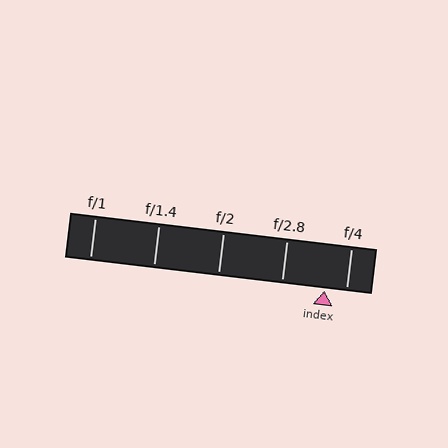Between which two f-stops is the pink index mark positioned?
The index mark is between f/2.8 and f/4.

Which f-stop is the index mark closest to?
The index mark is closest to f/4.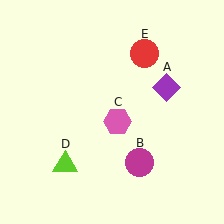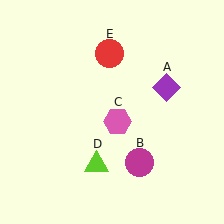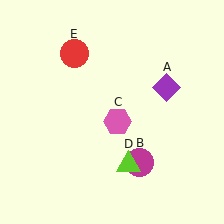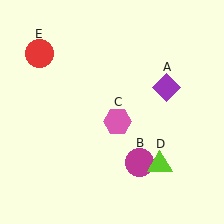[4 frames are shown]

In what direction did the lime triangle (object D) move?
The lime triangle (object D) moved right.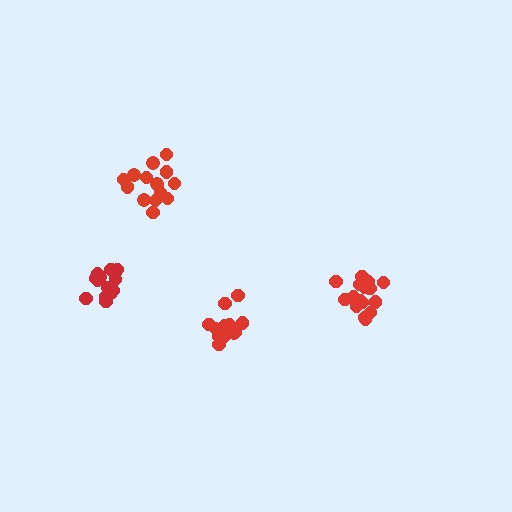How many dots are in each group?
Group 1: 15 dots, Group 2: 16 dots, Group 3: 15 dots, Group 4: 13 dots (59 total).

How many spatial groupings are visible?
There are 4 spatial groupings.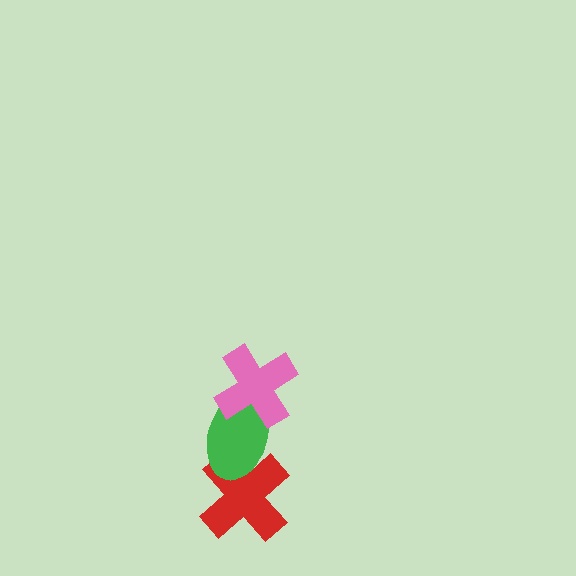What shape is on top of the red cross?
The green ellipse is on top of the red cross.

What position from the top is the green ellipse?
The green ellipse is 2nd from the top.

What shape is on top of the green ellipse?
The pink cross is on top of the green ellipse.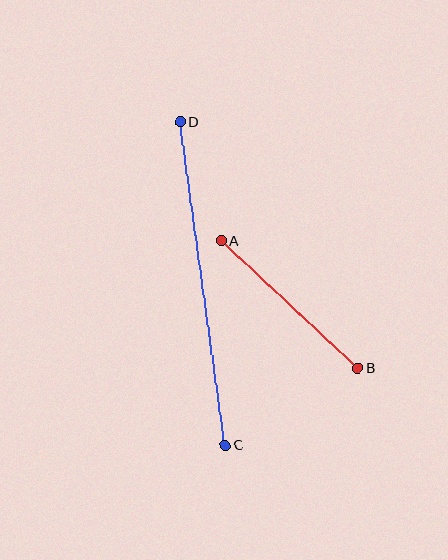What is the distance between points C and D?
The distance is approximately 327 pixels.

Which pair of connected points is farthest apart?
Points C and D are farthest apart.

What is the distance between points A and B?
The distance is approximately 187 pixels.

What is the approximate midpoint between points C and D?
The midpoint is at approximately (203, 284) pixels.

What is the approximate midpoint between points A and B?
The midpoint is at approximately (289, 305) pixels.